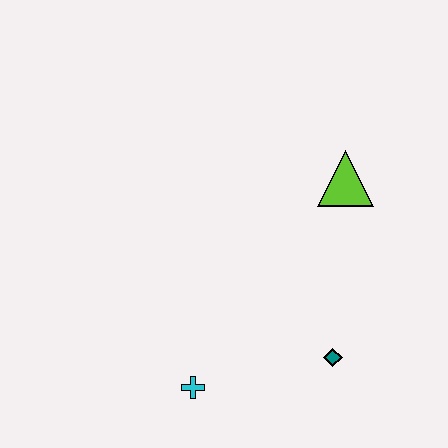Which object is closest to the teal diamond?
The cyan cross is closest to the teal diamond.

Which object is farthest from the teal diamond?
The lime triangle is farthest from the teal diamond.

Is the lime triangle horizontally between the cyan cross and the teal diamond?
No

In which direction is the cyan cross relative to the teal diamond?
The cyan cross is to the left of the teal diamond.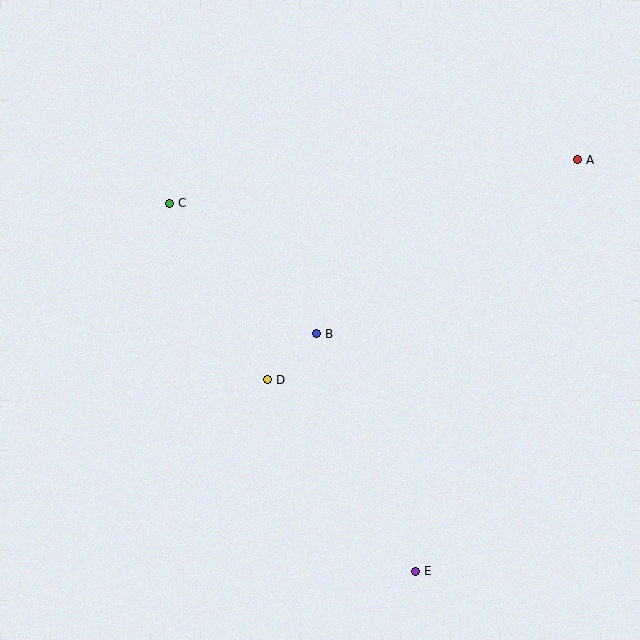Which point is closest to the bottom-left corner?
Point D is closest to the bottom-left corner.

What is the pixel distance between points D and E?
The distance between D and E is 242 pixels.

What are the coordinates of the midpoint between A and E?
The midpoint between A and E is at (496, 366).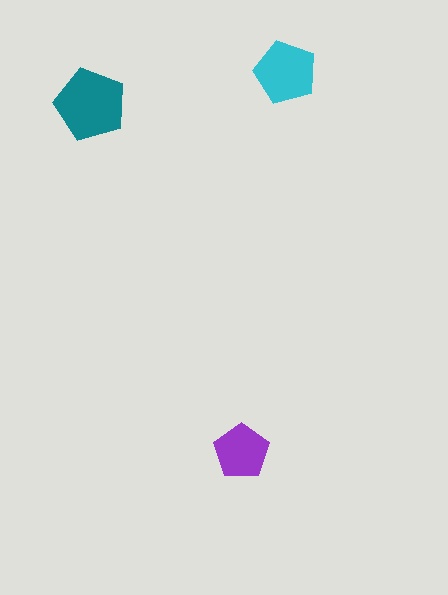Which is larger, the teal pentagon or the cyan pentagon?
The teal one.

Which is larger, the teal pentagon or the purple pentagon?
The teal one.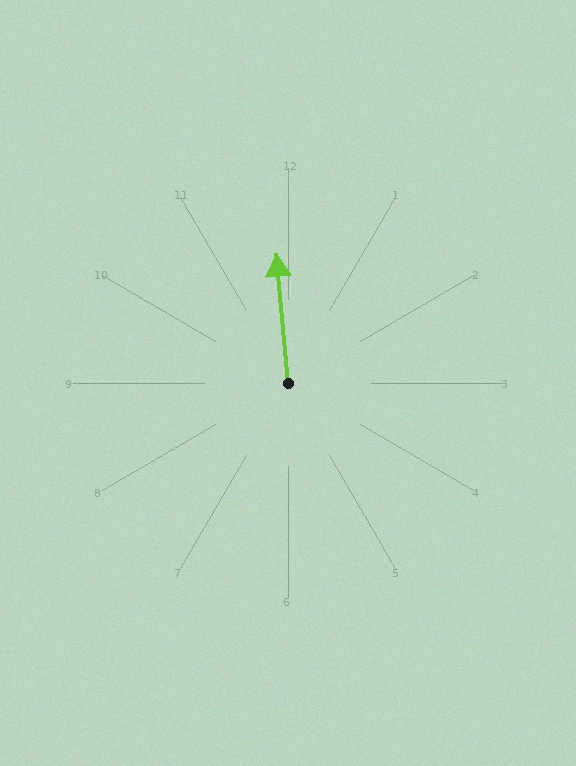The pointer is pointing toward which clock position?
Roughly 12 o'clock.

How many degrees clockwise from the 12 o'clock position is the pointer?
Approximately 355 degrees.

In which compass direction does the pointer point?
North.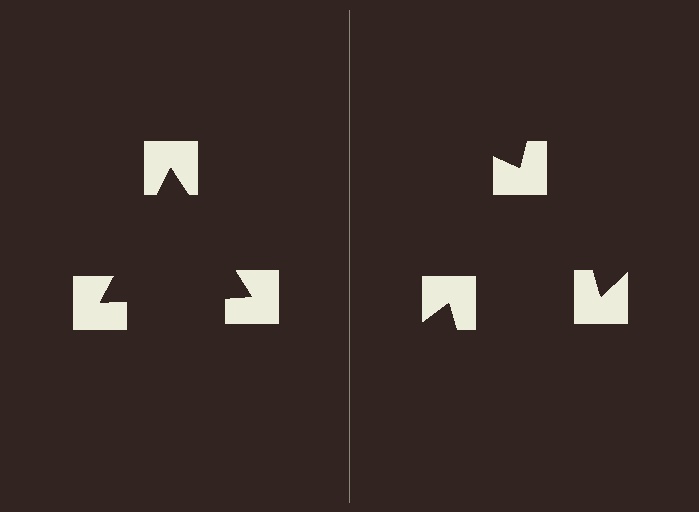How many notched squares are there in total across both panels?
6 — 3 on each side.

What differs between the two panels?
The notched squares are positioned identically on both sides; only the wedge orientations differ. On the left they align to a triangle; on the right they are misaligned.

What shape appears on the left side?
An illusory triangle.